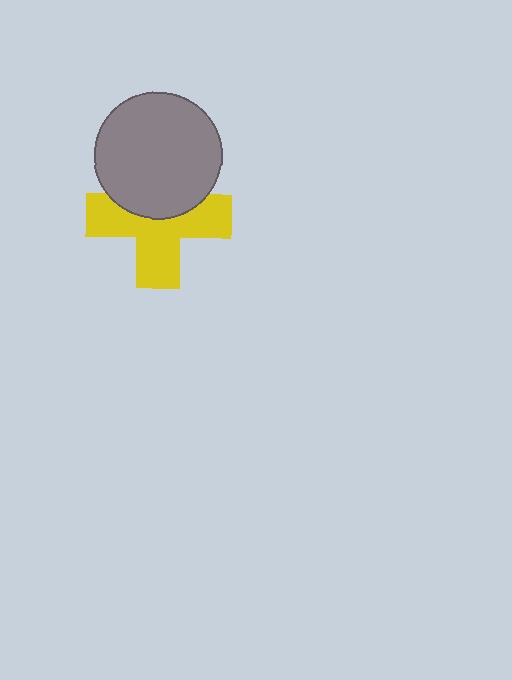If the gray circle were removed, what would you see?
You would see the complete yellow cross.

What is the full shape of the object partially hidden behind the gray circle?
The partially hidden object is a yellow cross.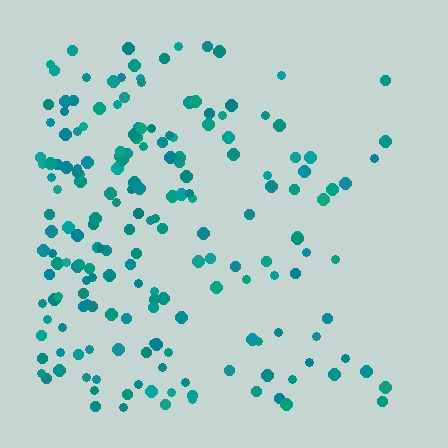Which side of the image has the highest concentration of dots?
The left.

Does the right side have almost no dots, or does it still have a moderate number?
Still a moderate number, just noticeably fewer than the left.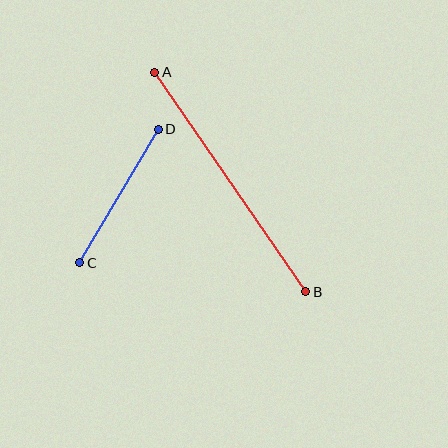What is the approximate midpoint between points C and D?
The midpoint is at approximately (119, 196) pixels.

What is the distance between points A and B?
The distance is approximately 266 pixels.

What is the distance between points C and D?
The distance is approximately 154 pixels.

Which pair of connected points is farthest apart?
Points A and B are farthest apart.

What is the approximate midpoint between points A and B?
The midpoint is at approximately (230, 182) pixels.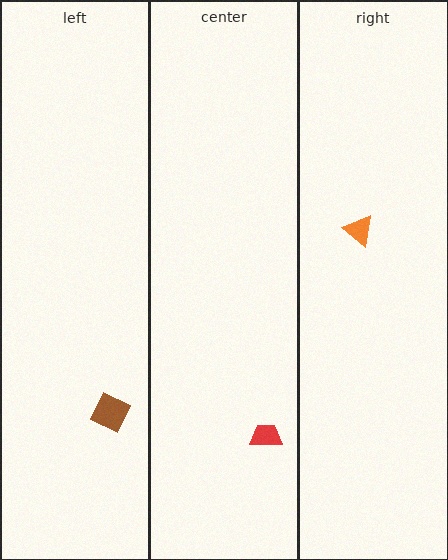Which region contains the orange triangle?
The right region.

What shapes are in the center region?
The red trapezoid.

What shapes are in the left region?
The brown square.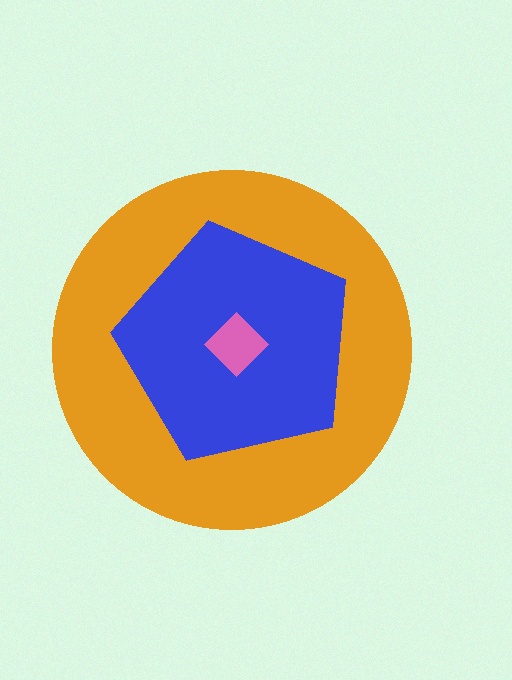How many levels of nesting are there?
3.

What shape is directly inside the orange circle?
The blue pentagon.